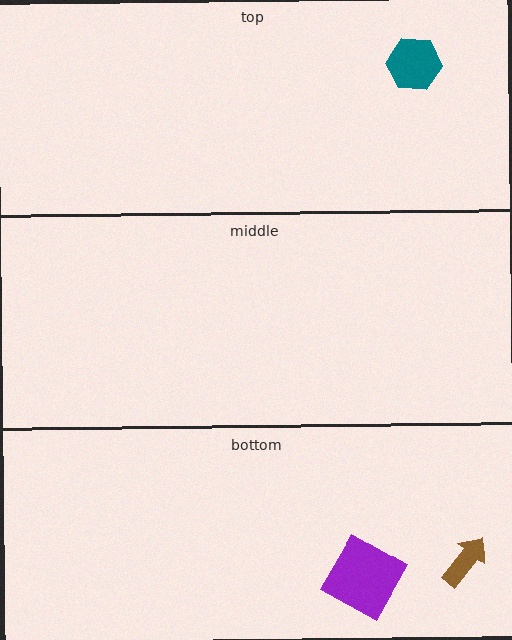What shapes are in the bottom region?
The brown arrow, the purple square.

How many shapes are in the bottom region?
2.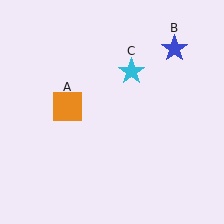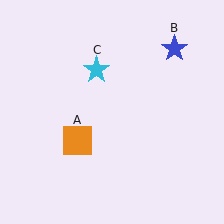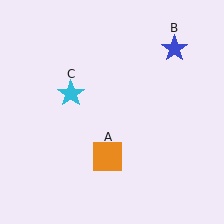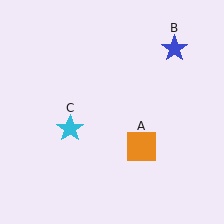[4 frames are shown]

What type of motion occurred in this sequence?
The orange square (object A), cyan star (object C) rotated counterclockwise around the center of the scene.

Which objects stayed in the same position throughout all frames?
Blue star (object B) remained stationary.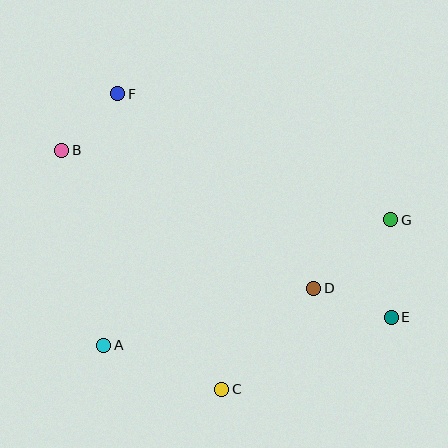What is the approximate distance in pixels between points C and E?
The distance between C and E is approximately 184 pixels.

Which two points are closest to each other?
Points B and F are closest to each other.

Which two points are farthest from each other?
Points B and E are farthest from each other.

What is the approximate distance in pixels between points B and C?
The distance between B and C is approximately 287 pixels.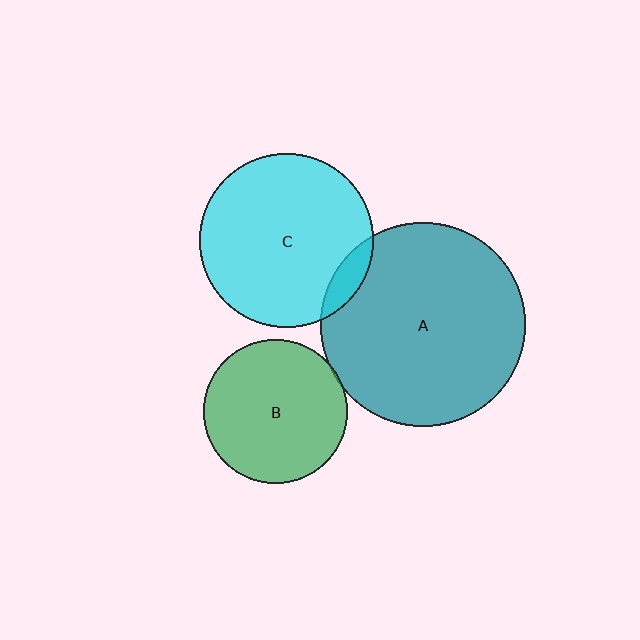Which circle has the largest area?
Circle A (teal).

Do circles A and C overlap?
Yes.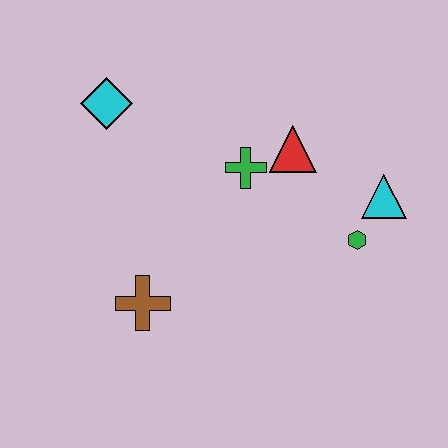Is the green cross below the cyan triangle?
No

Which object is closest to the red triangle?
The green cross is closest to the red triangle.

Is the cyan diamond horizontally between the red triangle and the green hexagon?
No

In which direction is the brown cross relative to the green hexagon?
The brown cross is to the left of the green hexagon.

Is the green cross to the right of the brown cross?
Yes